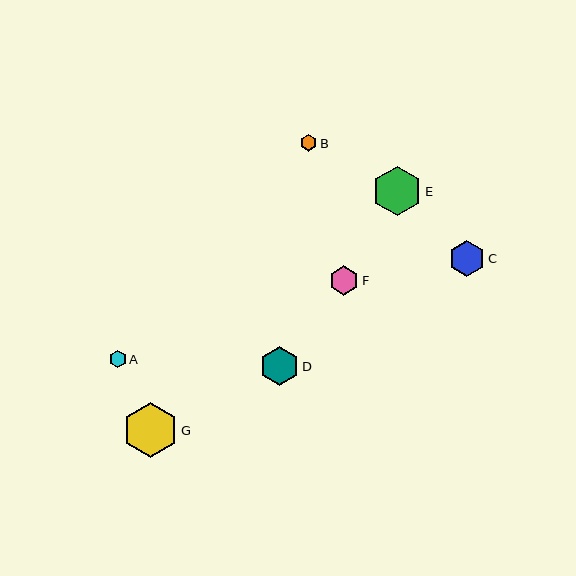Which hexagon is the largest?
Hexagon G is the largest with a size of approximately 55 pixels.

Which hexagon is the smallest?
Hexagon B is the smallest with a size of approximately 17 pixels.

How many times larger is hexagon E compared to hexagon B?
Hexagon E is approximately 3.0 times the size of hexagon B.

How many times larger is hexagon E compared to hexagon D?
Hexagon E is approximately 1.3 times the size of hexagon D.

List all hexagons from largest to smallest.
From largest to smallest: G, E, D, C, F, A, B.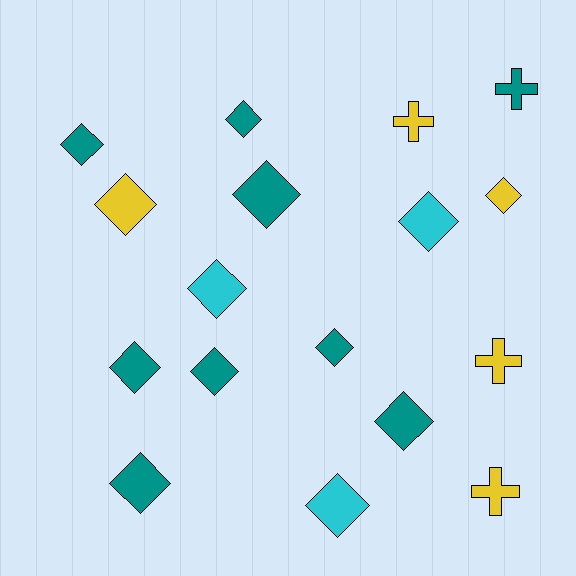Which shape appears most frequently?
Diamond, with 13 objects.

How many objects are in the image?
There are 17 objects.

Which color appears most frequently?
Teal, with 9 objects.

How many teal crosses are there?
There is 1 teal cross.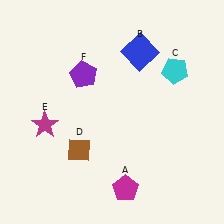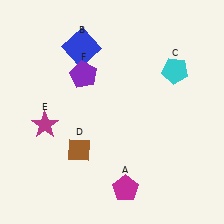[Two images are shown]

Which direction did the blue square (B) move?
The blue square (B) moved left.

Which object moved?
The blue square (B) moved left.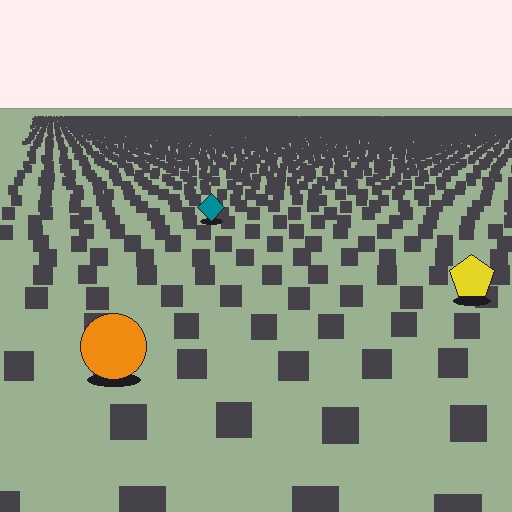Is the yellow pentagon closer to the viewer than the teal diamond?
Yes. The yellow pentagon is closer — you can tell from the texture gradient: the ground texture is coarser near it.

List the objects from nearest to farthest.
From nearest to farthest: the orange circle, the yellow pentagon, the teal diamond.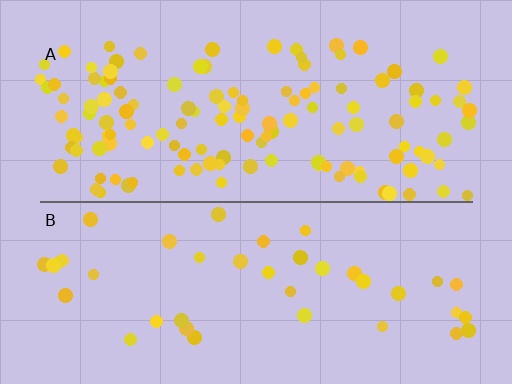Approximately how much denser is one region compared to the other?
Approximately 3.1× — region A over region B.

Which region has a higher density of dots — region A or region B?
A (the top).